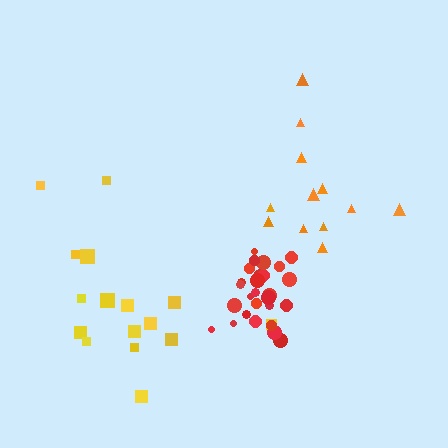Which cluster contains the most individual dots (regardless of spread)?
Red (29).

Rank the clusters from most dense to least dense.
red, yellow, orange.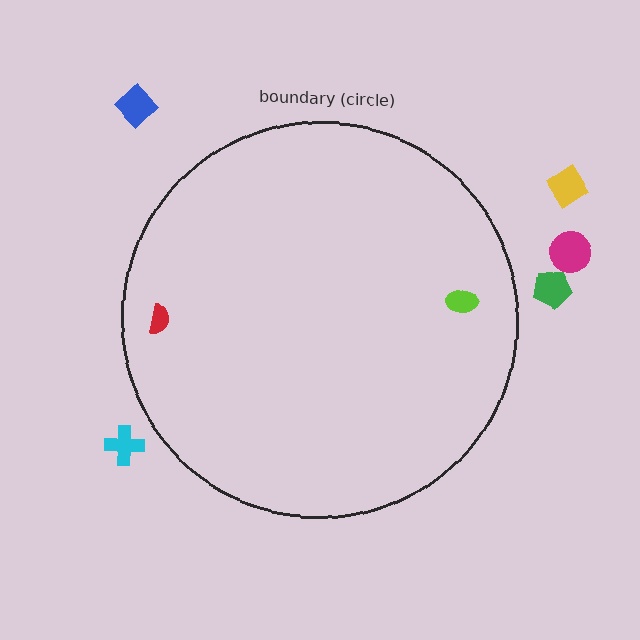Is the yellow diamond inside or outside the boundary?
Outside.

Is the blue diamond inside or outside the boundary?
Outside.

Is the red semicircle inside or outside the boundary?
Inside.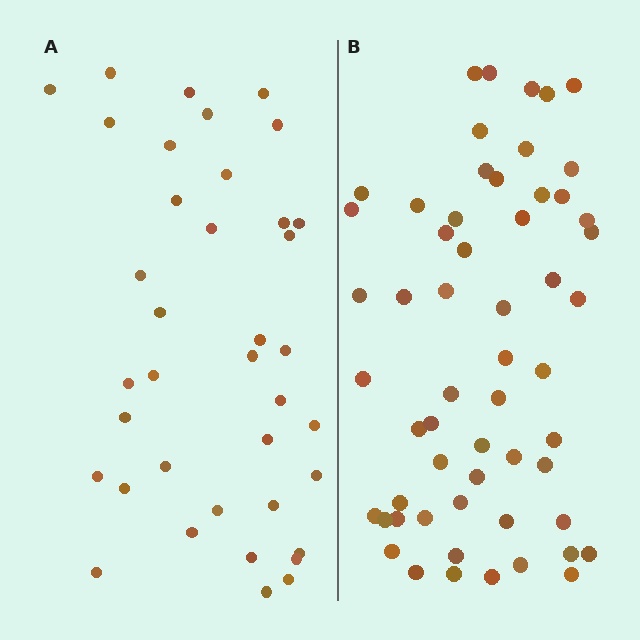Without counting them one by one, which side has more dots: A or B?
Region B (the right region) has more dots.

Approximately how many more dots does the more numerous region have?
Region B has approximately 20 more dots than region A.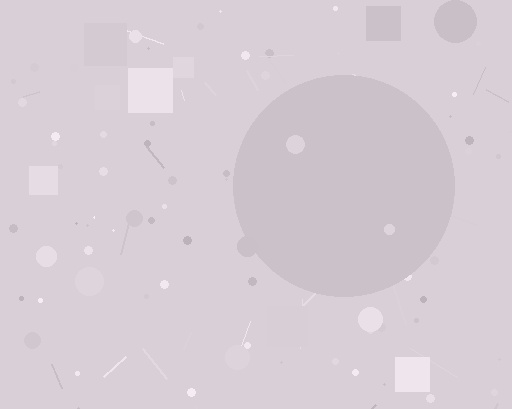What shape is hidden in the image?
A circle is hidden in the image.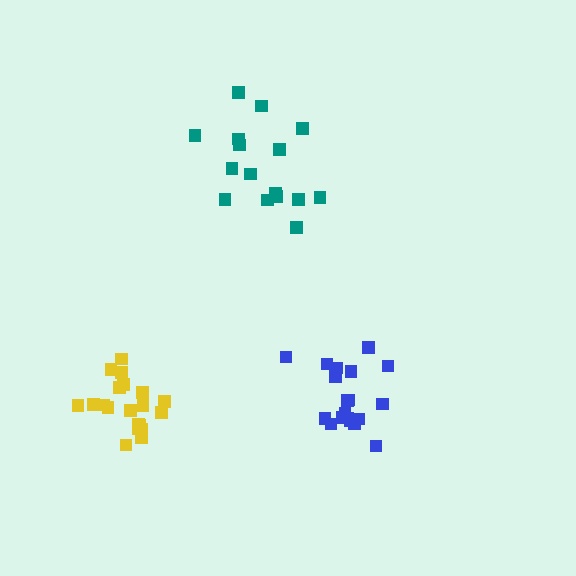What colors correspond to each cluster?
The clusters are colored: teal, blue, yellow.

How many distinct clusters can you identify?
There are 3 distinct clusters.